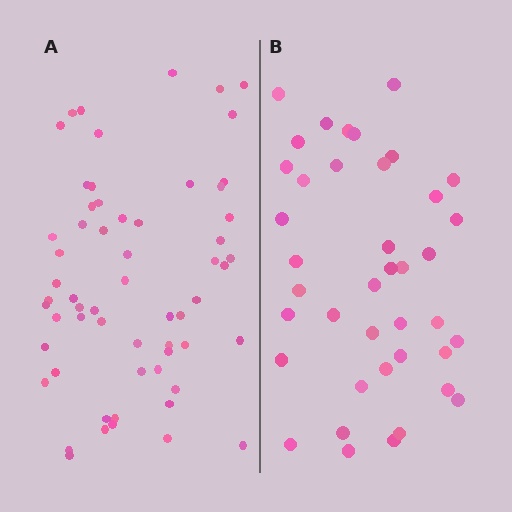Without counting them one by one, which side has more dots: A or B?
Region A (the left region) has more dots.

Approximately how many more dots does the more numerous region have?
Region A has approximately 20 more dots than region B.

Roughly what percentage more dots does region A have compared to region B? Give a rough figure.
About 50% more.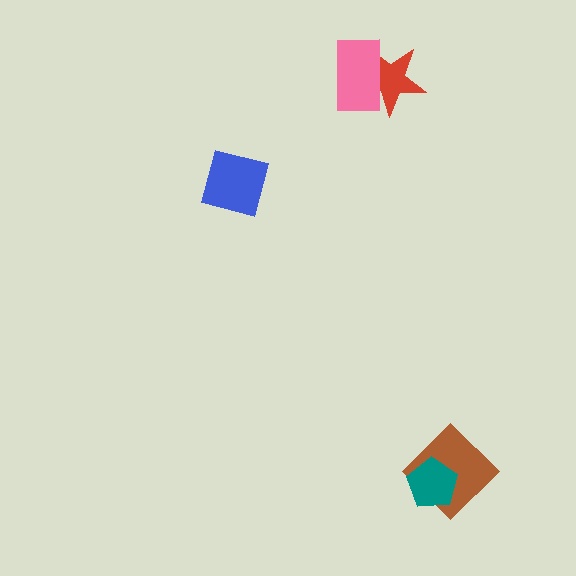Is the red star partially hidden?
Yes, it is partially covered by another shape.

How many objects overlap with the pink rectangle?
1 object overlaps with the pink rectangle.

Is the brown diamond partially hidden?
Yes, it is partially covered by another shape.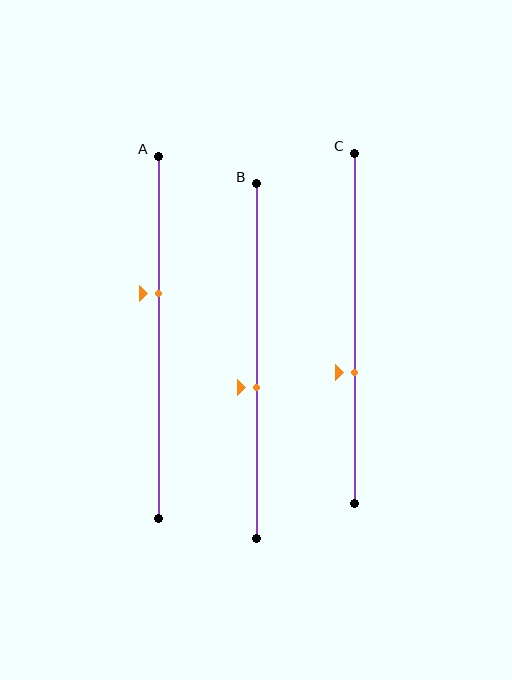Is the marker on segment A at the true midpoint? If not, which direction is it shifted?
No, the marker on segment A is shifted upward by about 12% of the segment length.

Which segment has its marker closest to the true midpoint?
Segment B has its marker closest to the true midpoint.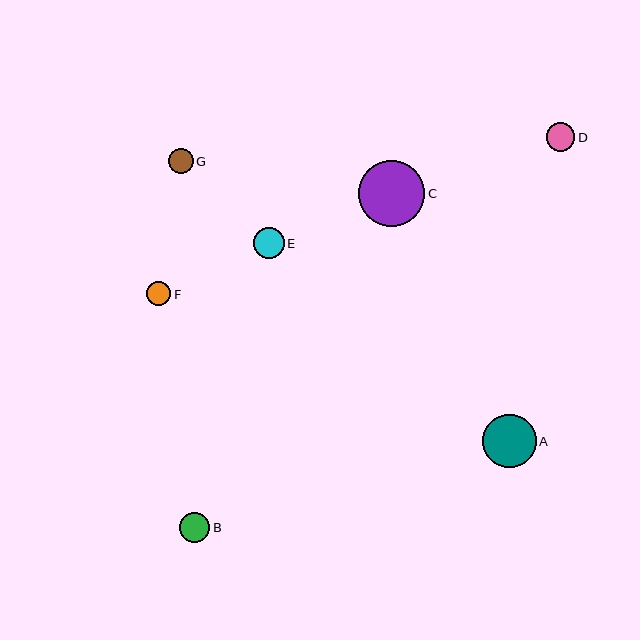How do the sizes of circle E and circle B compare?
Circle E and circle B are approximately the same size.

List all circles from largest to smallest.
From largest to smallest: C, A, E, B, D, G, F.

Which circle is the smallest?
Circle F is the smallest with a size of approximately 24 pixels.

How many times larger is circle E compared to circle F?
Circle E is approximately 1.3 times the size of circle F.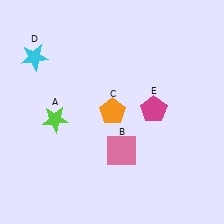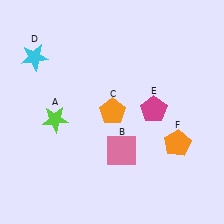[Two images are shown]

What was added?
An orange pentagon (F) was added in Image 2.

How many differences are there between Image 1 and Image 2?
There is 1 difference between the two images.